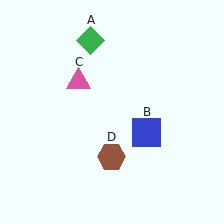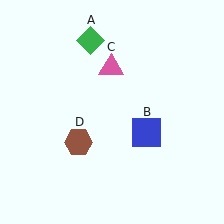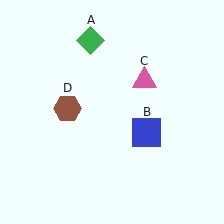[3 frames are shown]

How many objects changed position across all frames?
2 objects changed position: pink triangle (object C), brown hexagon (object D).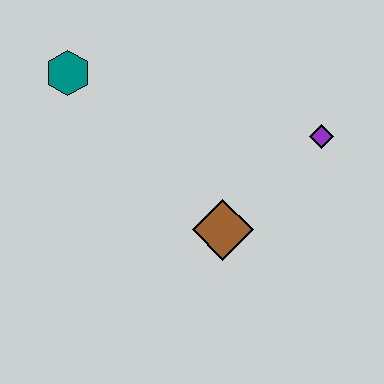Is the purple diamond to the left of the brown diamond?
No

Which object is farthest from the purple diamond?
The teal hexagon is farthest from the purple diamond.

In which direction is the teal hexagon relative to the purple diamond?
The teal hexagon is to the left of the purple diamond.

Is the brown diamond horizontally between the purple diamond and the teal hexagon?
Yes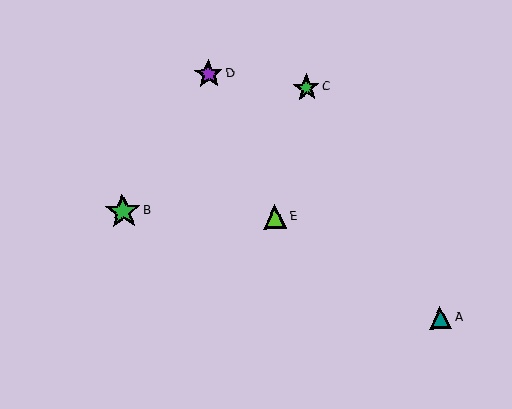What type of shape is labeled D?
Shape D is a purple star.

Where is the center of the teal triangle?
The center of the teal triangle is at (440, 318).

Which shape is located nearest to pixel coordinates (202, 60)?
The purple star (labeled D) at (209, 74) is nearest to that location.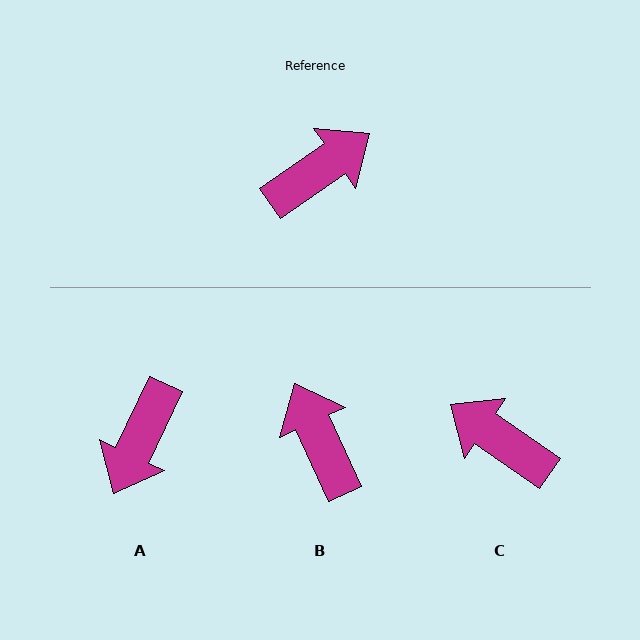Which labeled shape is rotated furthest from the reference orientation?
A, about 151 degrees away.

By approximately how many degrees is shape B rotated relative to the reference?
Approximately 80 degrees counter-clockwise.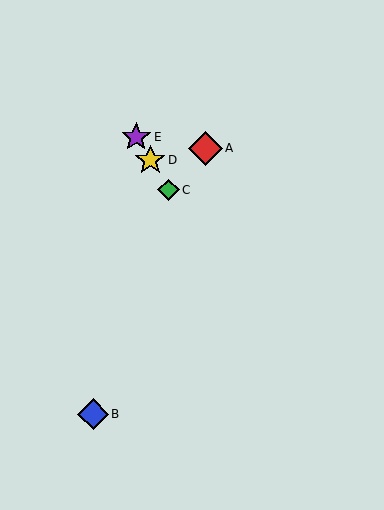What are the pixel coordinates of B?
Object B is at (93, 414).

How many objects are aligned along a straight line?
3 objects (C, D, E) are aligned along a straight line.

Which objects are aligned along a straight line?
Objects C, D, E are aligned along a straight line.